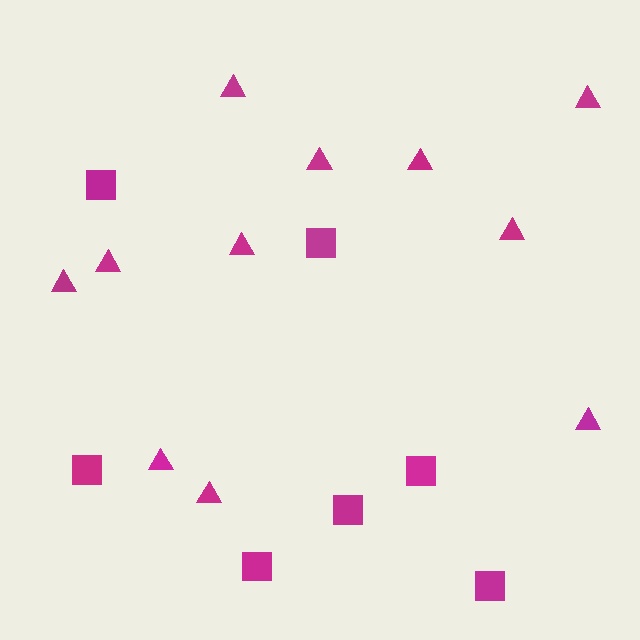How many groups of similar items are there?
There are 2 groups: one group of squares (7) and one group of triangles (11).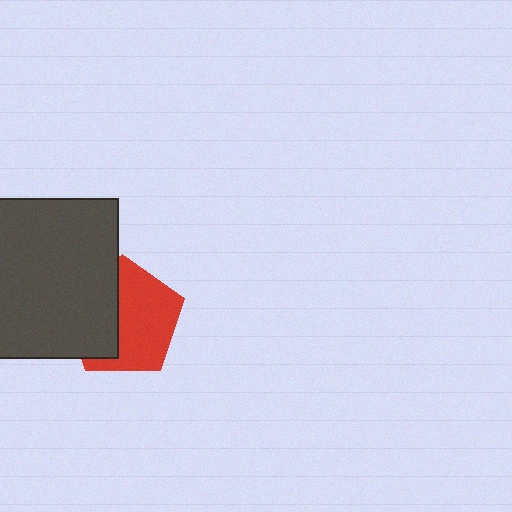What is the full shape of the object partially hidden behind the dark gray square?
The partially hidden object is a red pentagon.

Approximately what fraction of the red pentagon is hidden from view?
Roughly 42% of the red pentagon is hidden behind the dark gray square.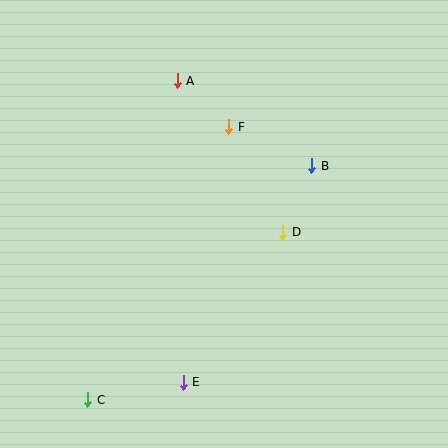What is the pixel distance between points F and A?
The distance between F and A is 69 pixels.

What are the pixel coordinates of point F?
Point F is at (229, 127).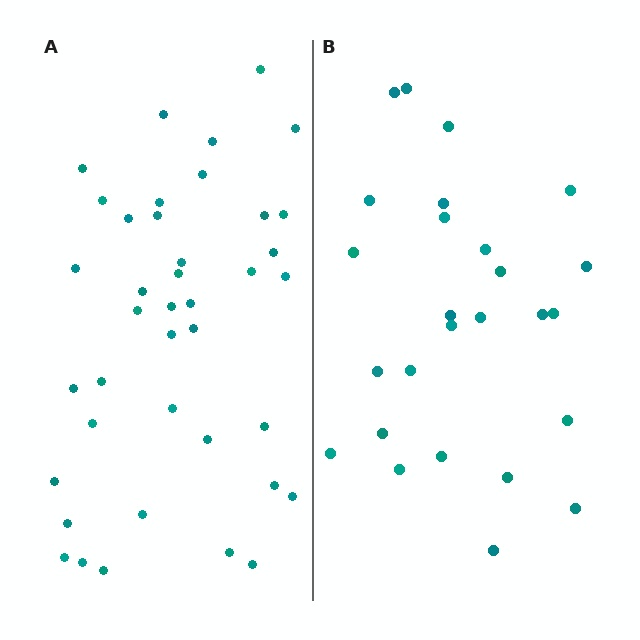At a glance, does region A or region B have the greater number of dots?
Region A (the left region) has more dots.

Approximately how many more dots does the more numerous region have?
Region A has approximately 15 more dots than region B.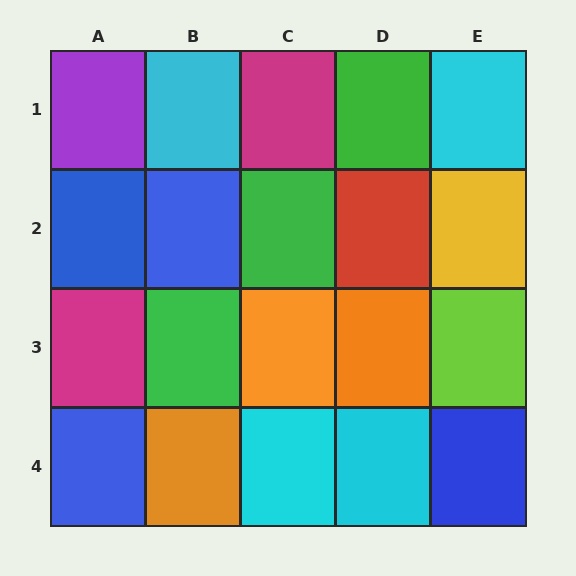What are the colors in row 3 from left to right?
Magenta, green, orange, orange, lime.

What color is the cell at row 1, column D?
Green.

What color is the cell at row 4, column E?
Blue.